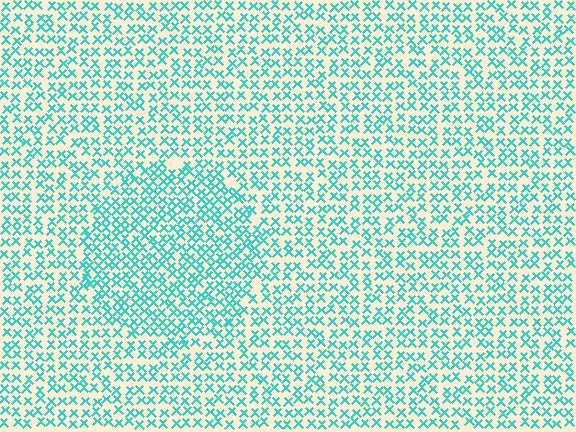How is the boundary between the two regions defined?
The boundary is defined by a change in element density (approximately 1.5x ratio). All elements are the same color, size, and shape.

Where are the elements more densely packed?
The elements are more densely packed inside the circle boundary.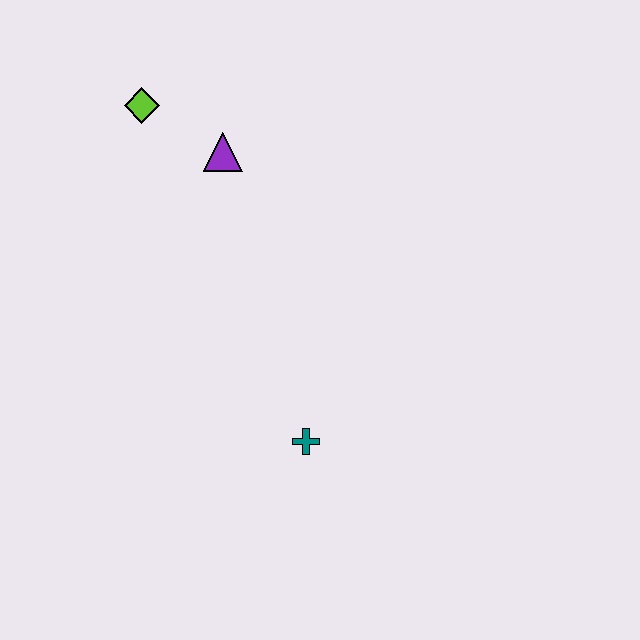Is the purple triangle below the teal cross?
No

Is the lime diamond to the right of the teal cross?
No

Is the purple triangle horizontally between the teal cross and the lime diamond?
Yes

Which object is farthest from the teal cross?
The lime diamond is farthest from the teal cross.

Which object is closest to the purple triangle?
The lime diamond is closest to the purple triangle.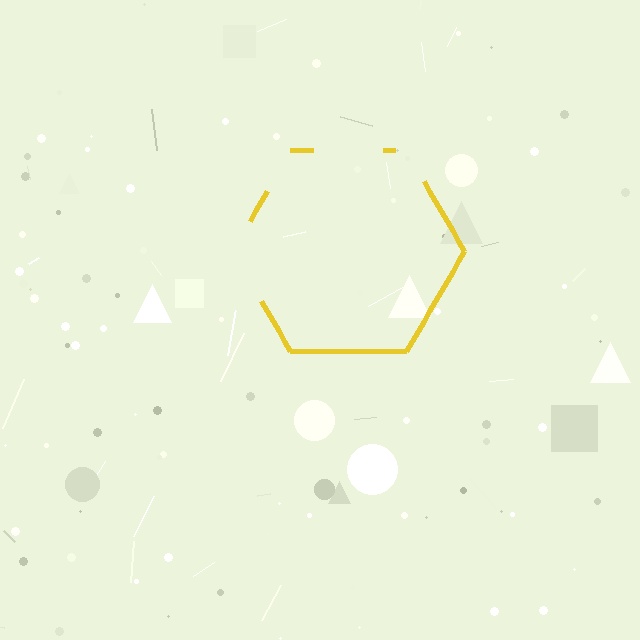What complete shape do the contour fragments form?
The contour fragments form a hexagon.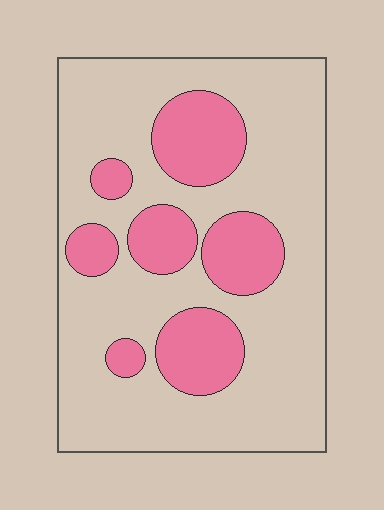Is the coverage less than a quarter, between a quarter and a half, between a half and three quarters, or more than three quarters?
Between a quarter and a half.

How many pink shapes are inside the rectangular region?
7.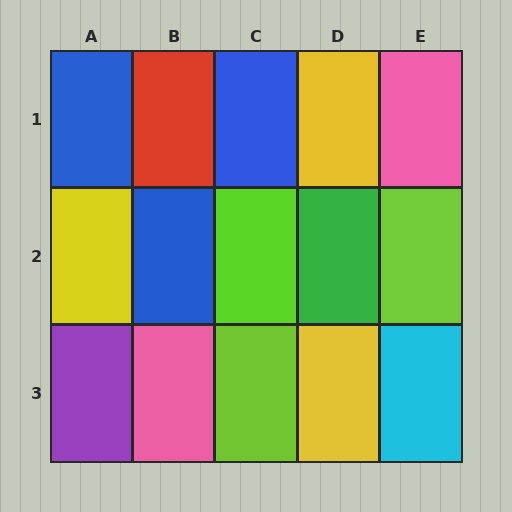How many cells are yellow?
3 cells are yellow.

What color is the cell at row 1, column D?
Yellow.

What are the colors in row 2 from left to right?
Yellow, blue, lime, green, lime.